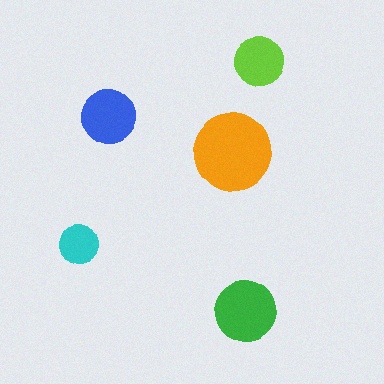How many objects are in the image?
There are 5 objects in the image.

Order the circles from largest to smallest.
the orange one, the green one, the blue one, the lime one, the cyan one.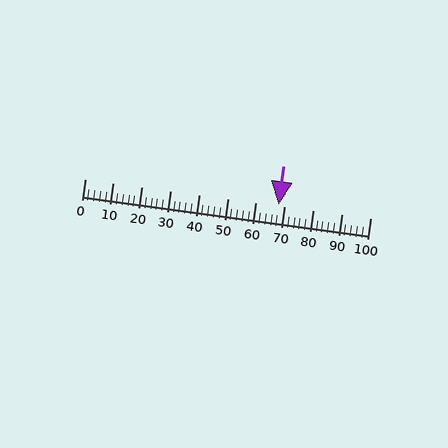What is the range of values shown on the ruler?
The ruler shows values from 0 to 100.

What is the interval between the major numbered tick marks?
The major tick marks are spaced 10 units apart.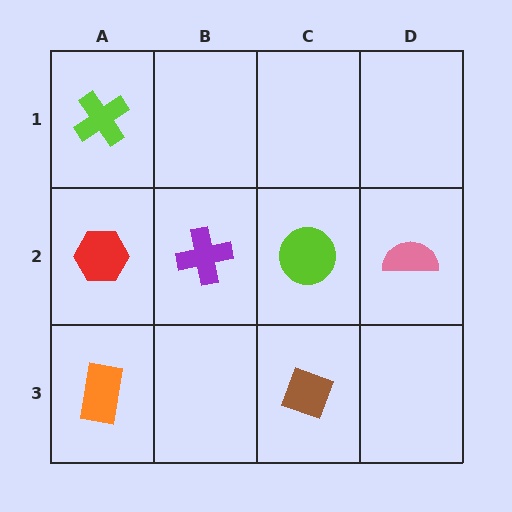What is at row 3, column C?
A brown diamond.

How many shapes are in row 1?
1 shape.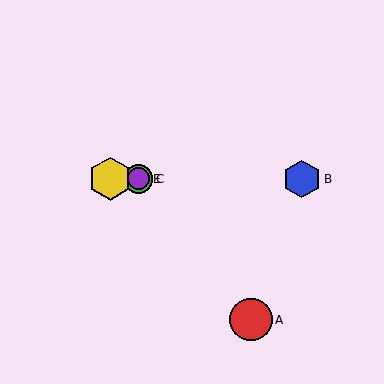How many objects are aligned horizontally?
4 objects (B, C, D, E) are aligned horizontally.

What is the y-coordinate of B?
Object B is at y≈179.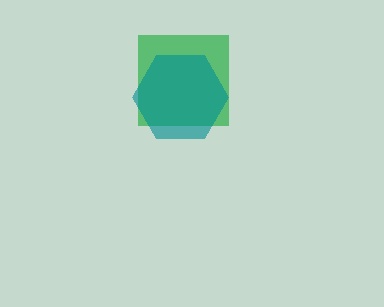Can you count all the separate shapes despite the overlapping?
Yes, there are 2 separate shapes.